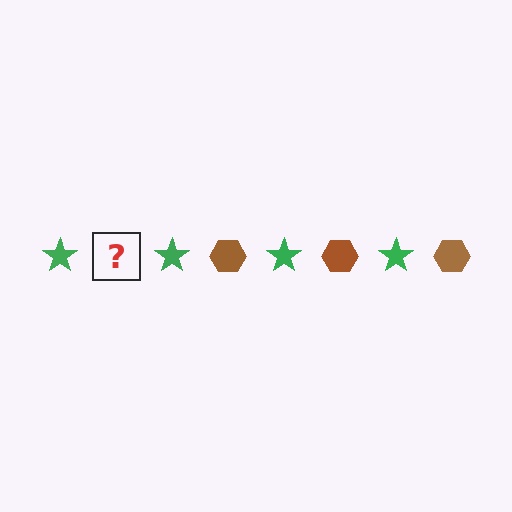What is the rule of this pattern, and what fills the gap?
The rule is that the pattern alternates between green star and brown hexagon. The gap should be filled with a brown hexagon.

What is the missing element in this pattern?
The missing element is a brown hexagon.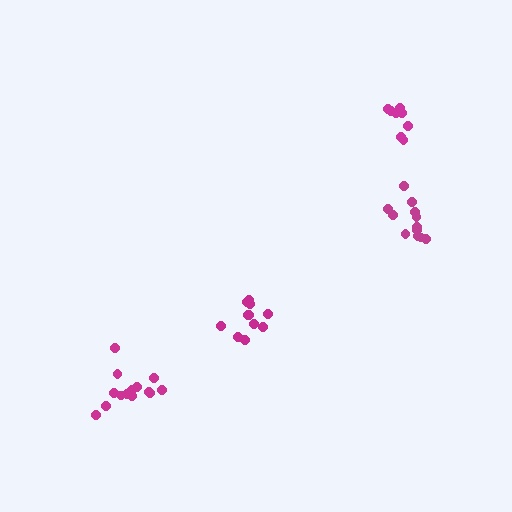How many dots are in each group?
Group 1: 9 dots, Group 2: 12 dots, Group 3: 12 dots, Group 4: 14 dots (47 total).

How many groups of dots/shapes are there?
There are 4 groups.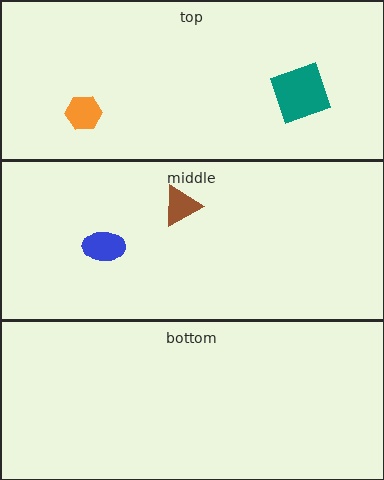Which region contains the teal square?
The top region.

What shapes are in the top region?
The orange hexagon, the teal square.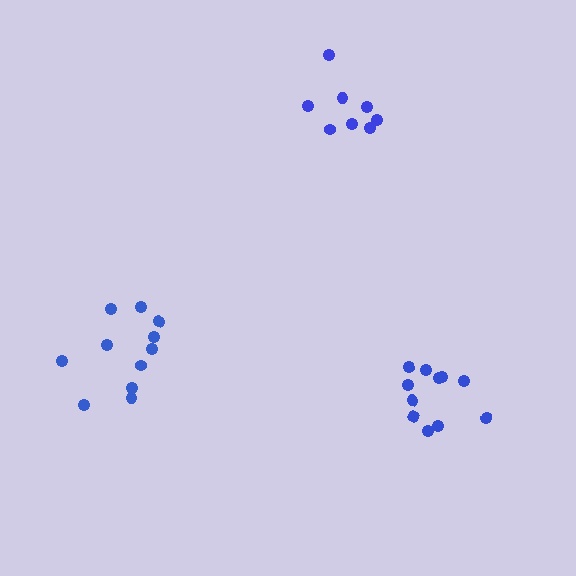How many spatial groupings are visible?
There are 3 spatial groupings.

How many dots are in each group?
Group 1: 8 dots, Group 2: 11 dots, Group 3: 11 dots (30 total).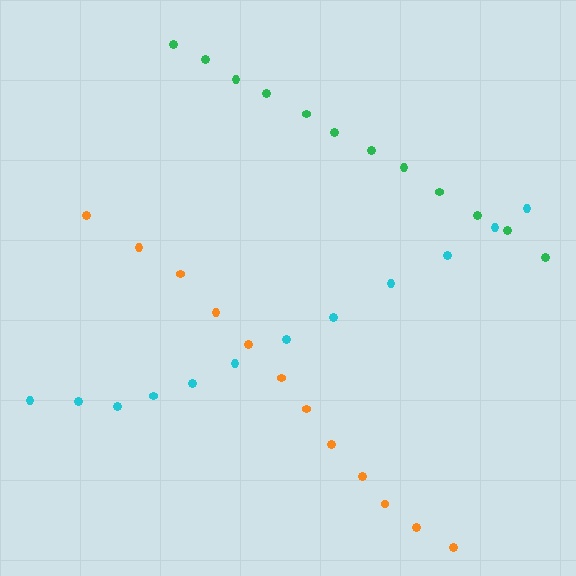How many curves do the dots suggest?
There are 3 distinct paths.